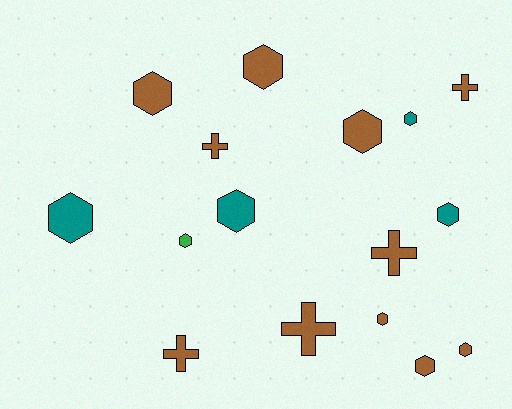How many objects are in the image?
There are 16 objects.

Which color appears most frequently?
Brown, with 11 objects.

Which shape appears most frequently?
Hexagon, with 11 objects.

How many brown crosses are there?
There are 5 brown crosses.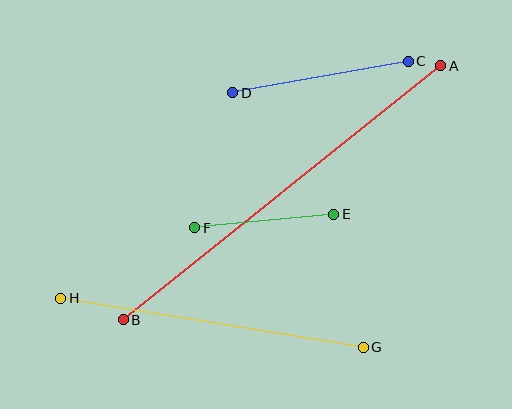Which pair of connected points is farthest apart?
Points A and B are farthest apart.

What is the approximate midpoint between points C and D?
The midpoint is at approximately (320, 77) pixels.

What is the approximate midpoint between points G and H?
The midpoint is at approximately (212, 323) pixels.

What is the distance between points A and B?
The distance is approximately 406 pixels.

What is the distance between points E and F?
The distance is approximately 139 pixels.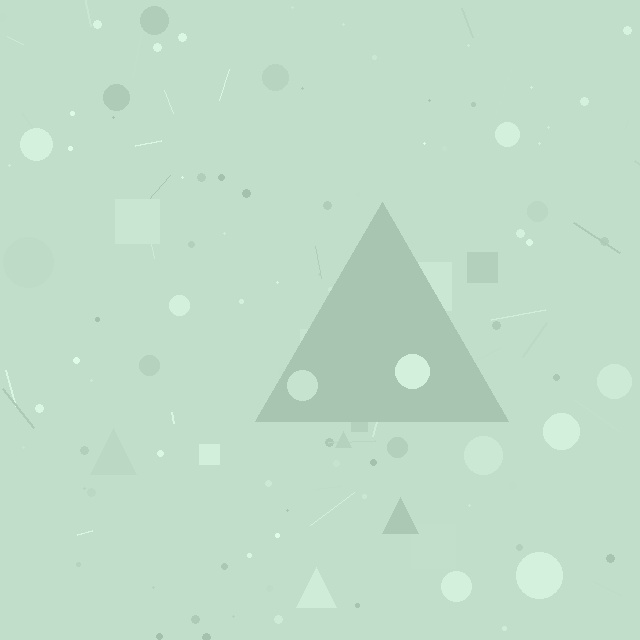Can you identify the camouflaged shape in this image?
The camouflaged shape is a triangle.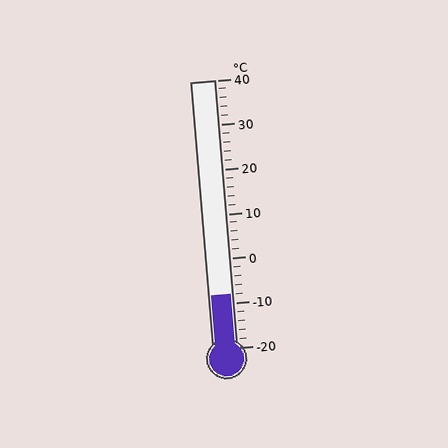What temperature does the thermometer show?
The thermometer shows approximately -8°C.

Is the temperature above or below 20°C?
The temperature is below 20°C.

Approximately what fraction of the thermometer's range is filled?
The thermometer is filled to approximately 20% of its range.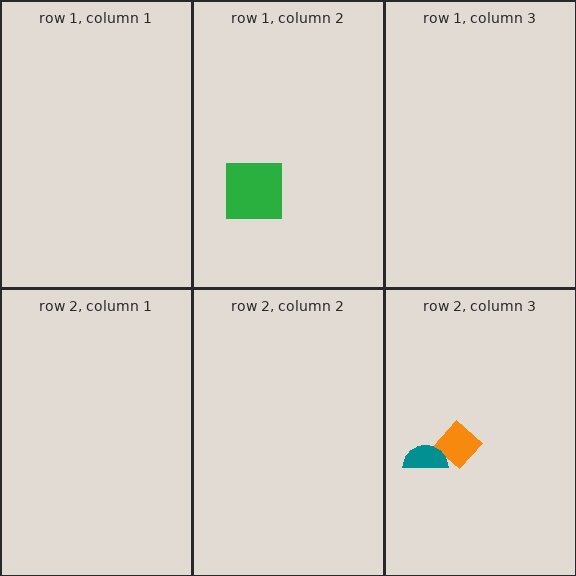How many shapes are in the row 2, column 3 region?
2.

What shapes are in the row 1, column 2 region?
The green square.